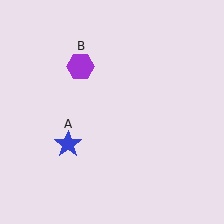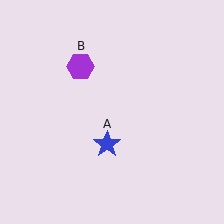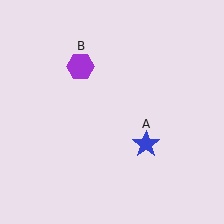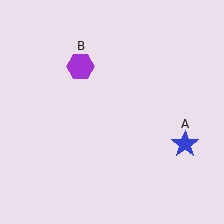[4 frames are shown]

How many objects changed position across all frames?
1 object changed position: blue star (object A).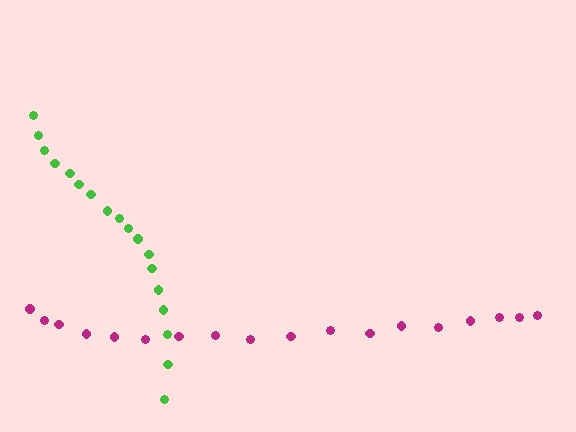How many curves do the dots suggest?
There are 2 distinct paths.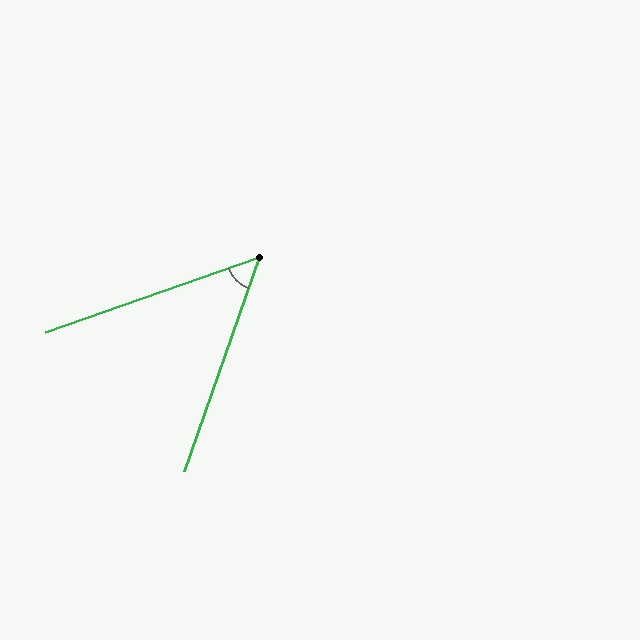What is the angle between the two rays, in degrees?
Approximately 51 degrees.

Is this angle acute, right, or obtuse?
It is acute.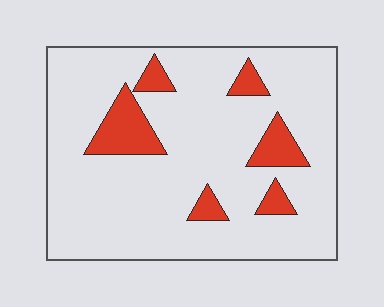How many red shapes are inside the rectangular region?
6.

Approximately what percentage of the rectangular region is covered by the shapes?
Approximately 15%.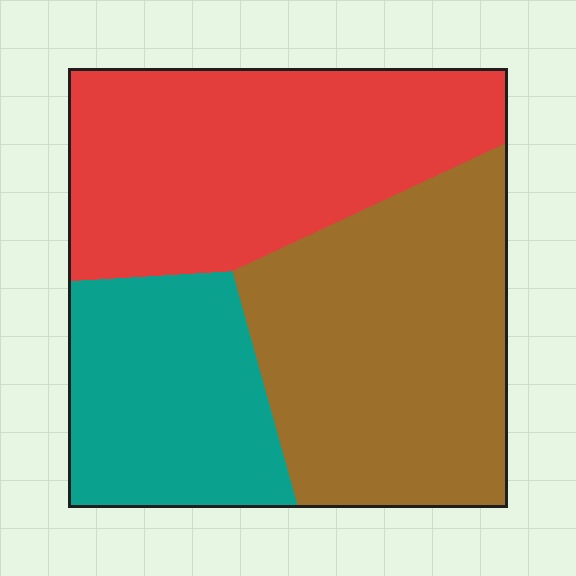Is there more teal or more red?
Red.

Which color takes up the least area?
Teal, at roughly 25%.